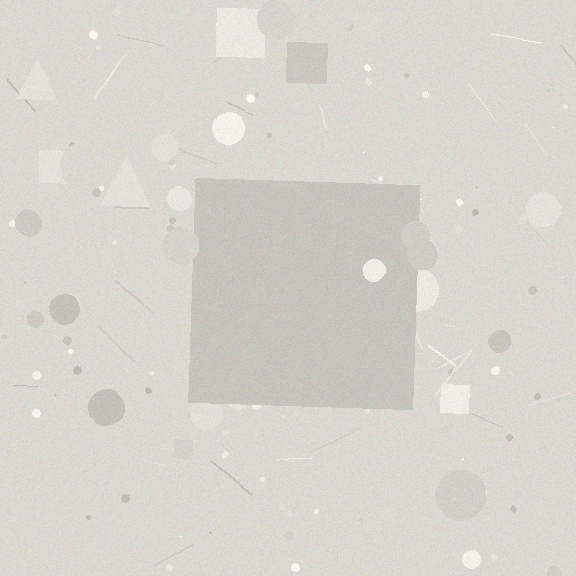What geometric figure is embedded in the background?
A square is embedded in the background.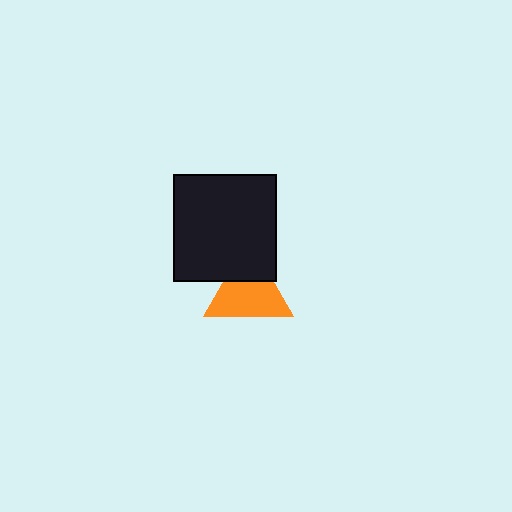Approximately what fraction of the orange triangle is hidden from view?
Roughly 30% of the orange triangle is hidden behind the black rectangle.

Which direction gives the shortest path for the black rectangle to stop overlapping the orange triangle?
Moving up gives the shortest separation.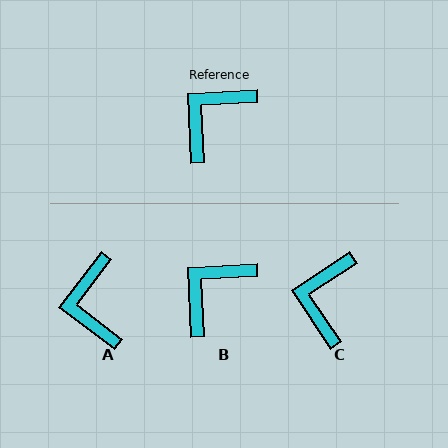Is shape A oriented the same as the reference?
No, it is off by about 50 degrees.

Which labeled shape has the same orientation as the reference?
B.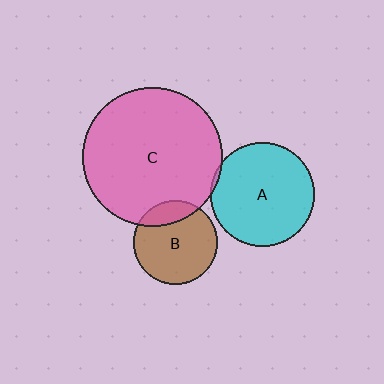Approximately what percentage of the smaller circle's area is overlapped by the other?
Approximately 5%.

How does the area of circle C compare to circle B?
Approximately 2.8 times.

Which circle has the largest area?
Circle C (pink).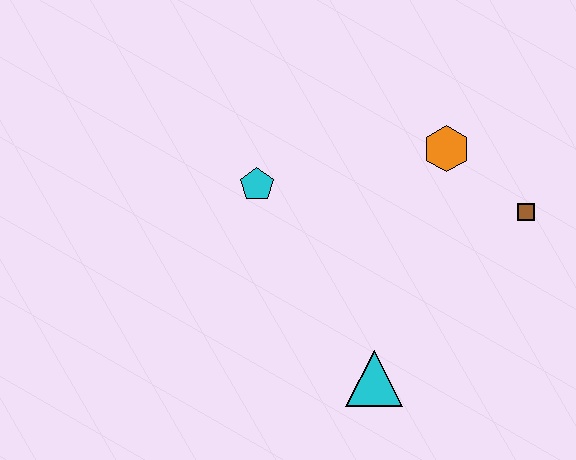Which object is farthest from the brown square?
The cyan pentagon is farthest from the brown square.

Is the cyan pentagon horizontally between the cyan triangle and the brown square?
No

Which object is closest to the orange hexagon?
The brown square is closest to the orange hexagon.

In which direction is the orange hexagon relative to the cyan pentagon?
The orange hexagon is to the right of the cyan pentagon.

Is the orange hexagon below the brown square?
No